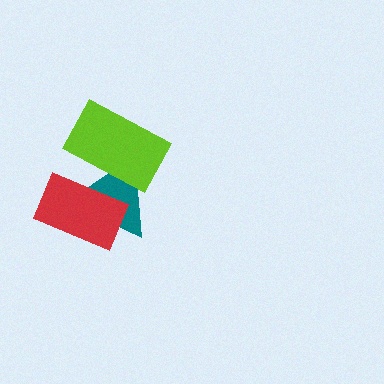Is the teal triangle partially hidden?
Yes, it is partially covered by another shape.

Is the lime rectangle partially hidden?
No, no other shape covers it.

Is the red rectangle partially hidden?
Yes, it is partially covered by another shape.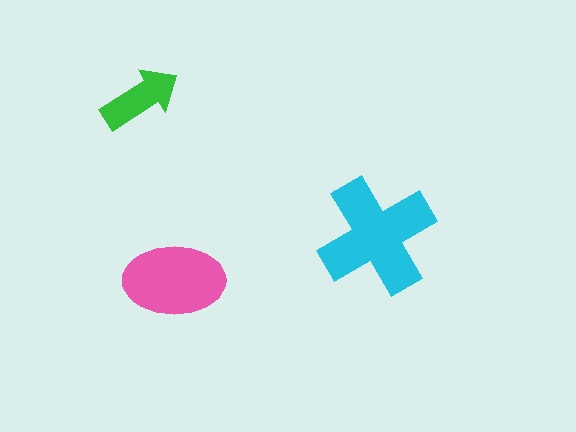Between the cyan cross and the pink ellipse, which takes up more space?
The cyan cross.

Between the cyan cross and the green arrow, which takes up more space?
The cyan cross.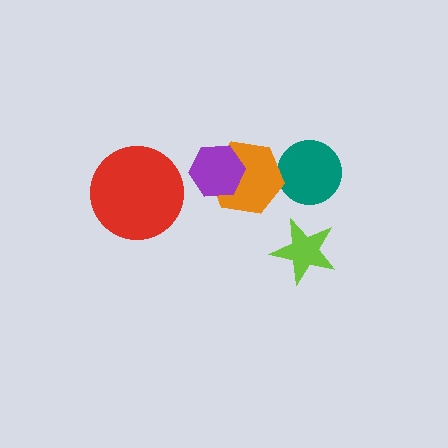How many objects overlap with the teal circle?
0 objects overlap with the teal circle.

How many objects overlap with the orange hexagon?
1 object overlaps with the orange hexagon.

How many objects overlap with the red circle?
0 objects overlap with the red circle.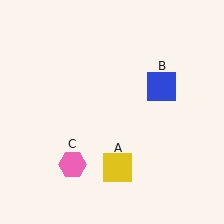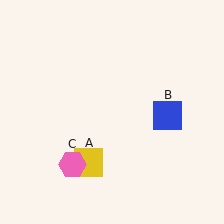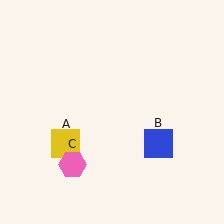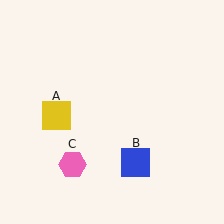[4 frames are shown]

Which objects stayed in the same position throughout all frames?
Pink hexagon (object C) remained stationary.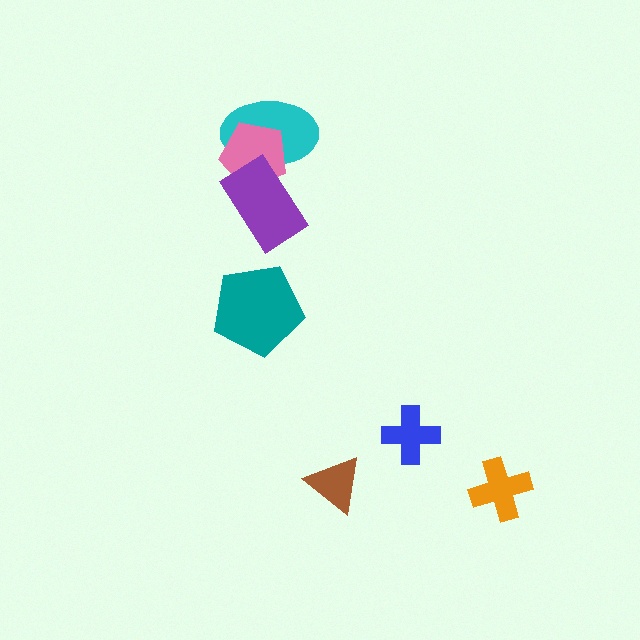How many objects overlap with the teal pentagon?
0 objects overlap with the teal pentagon.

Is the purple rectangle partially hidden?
No, no other shape covers it.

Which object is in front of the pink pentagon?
The purple rectangle is in front of the pink pentagon.